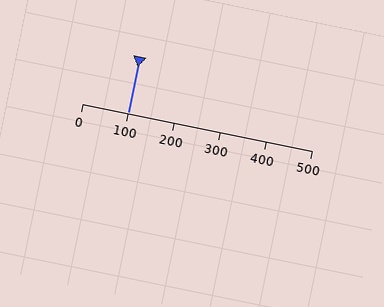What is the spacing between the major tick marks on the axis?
The major ticks are spaced 100 apart.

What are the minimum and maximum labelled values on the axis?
The axis runs from 0 to 500.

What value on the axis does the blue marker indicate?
The marker indicates approximately 100.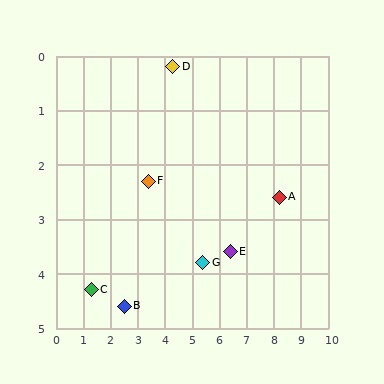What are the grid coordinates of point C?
Point C is at approximately (1.3, 4.3).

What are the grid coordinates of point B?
Point B is at approximately (2.5, 4.6).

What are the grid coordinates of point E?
Point E is at approximately (6.4, 3.6).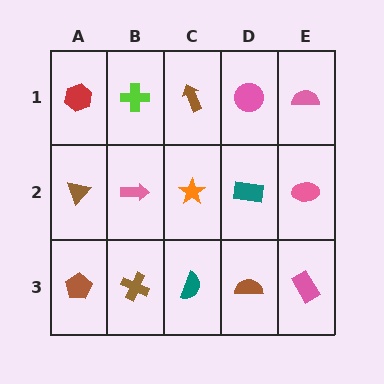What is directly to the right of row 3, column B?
A teal semicircle.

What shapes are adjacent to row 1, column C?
An orange star (row 2, column C), a lime cross (row 1, column B), a pink circle (row 1, column D).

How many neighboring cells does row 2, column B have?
4.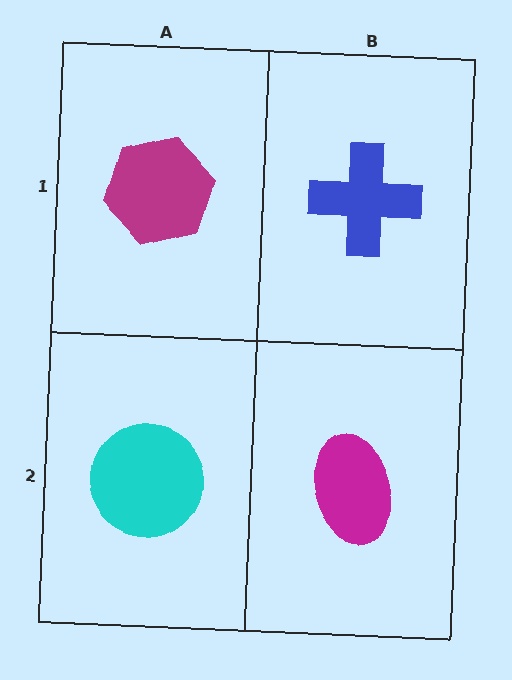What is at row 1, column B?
A blue cross.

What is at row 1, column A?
A magenta hexagon.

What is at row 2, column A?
A cyan circle.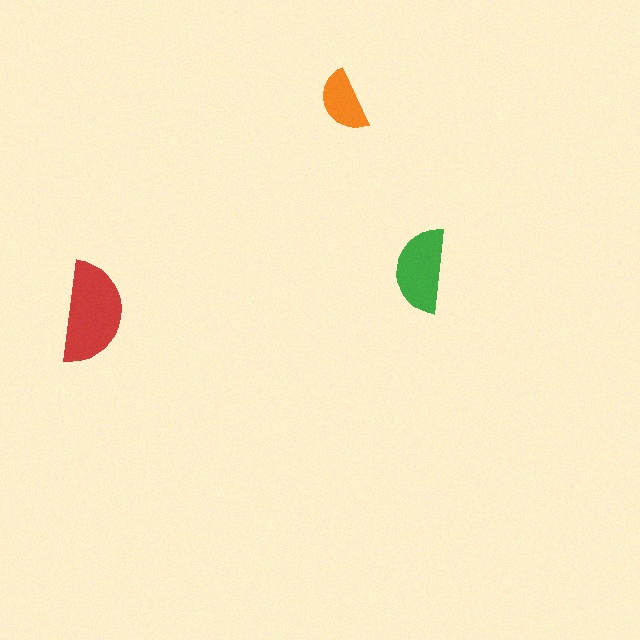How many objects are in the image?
There are 3 objects in the image.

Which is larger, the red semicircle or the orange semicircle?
The red one.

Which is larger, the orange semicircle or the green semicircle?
The green one.